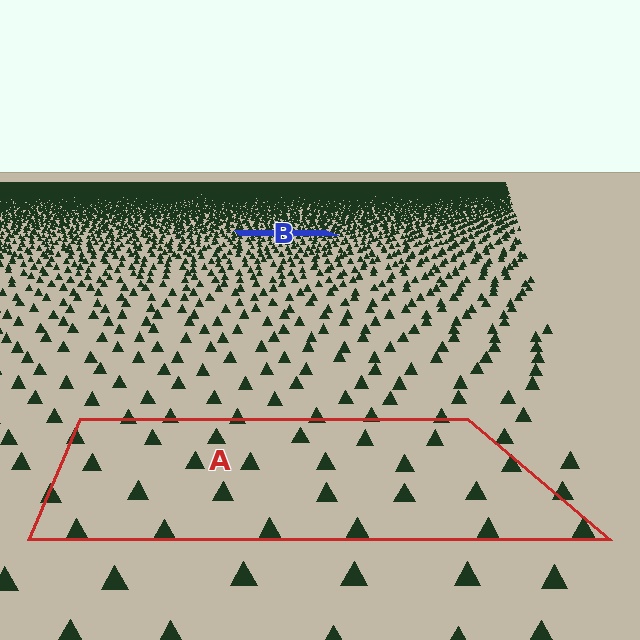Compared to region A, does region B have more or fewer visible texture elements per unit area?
Region B has more texture elements per unit area — they are packed more densely because it is farther away.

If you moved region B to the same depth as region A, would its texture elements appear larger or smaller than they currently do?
They would appear larger. At a closer depth, the same texture elements are projected at a bigger on-screen size.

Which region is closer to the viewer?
Region A is closer. The texture elements there are larger and more spread out.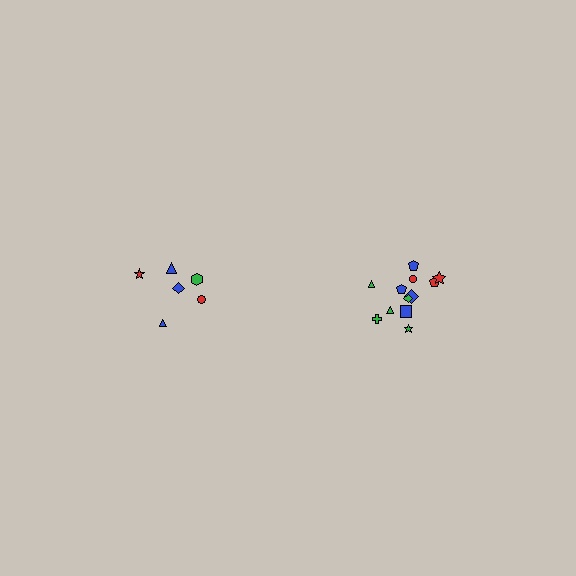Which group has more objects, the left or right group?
The right group.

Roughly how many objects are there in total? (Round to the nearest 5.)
Roughly 20 objects in total.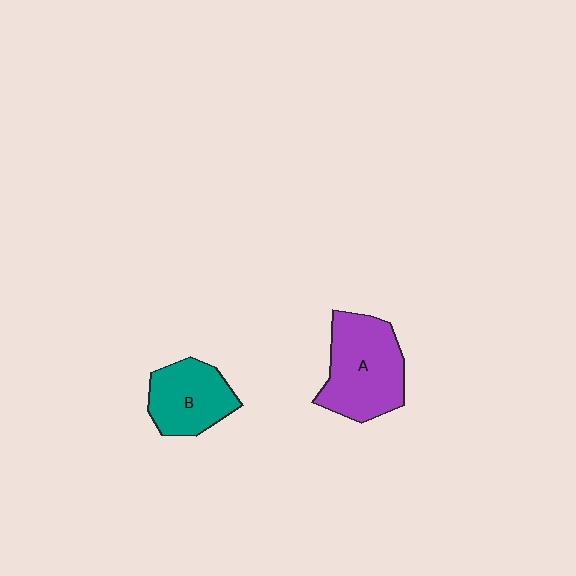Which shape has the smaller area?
Shape B (teal).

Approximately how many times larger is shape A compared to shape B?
Approximately 1.4 times.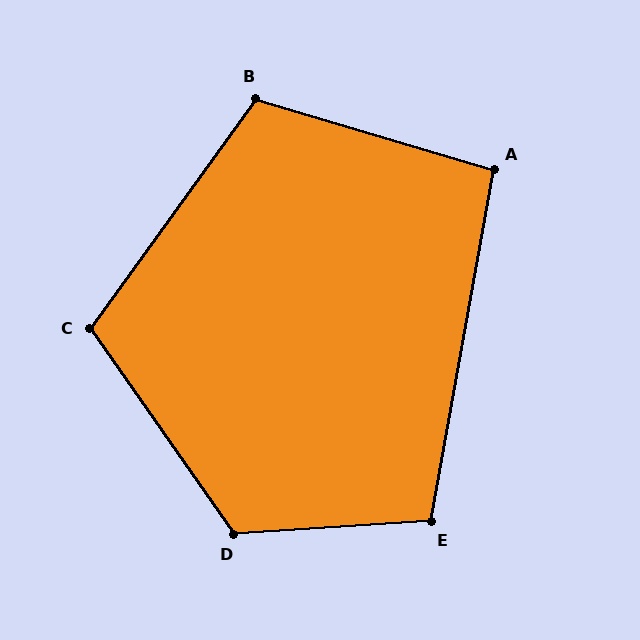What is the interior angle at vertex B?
Approximately 109 degrees (obtuse).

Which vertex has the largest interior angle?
D, at approximately 122 degrees.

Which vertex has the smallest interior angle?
A, at approximately 96 degrees.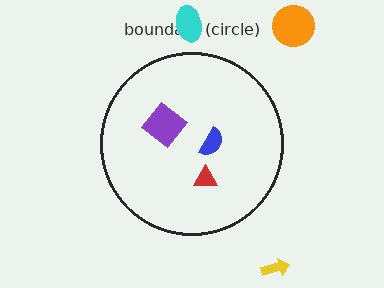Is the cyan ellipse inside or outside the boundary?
Outside.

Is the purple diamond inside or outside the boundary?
Inside.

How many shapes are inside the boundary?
3 inside, 3 outside.